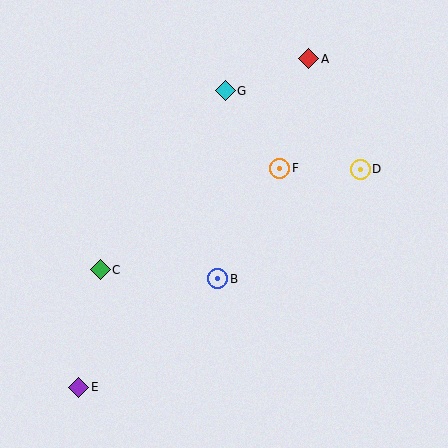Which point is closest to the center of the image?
Point B at (218, 279) is closest to the center.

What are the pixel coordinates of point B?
Point B is at (218, 279).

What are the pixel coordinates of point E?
Point E is at (79, 387).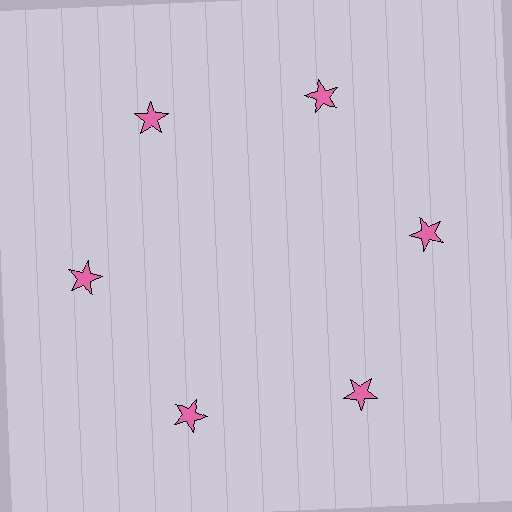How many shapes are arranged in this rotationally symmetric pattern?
There are 6 shapes, arranged in 6 groups of 1.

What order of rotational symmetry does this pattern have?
This pattern has 6-fold rotational symmetry.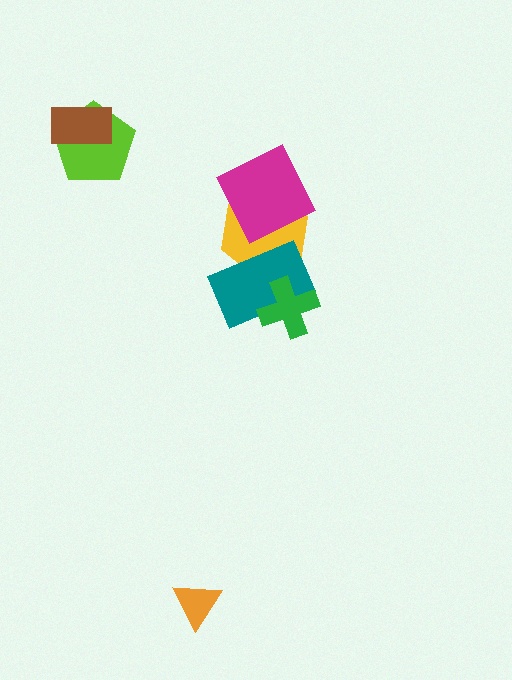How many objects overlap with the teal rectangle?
2 objects overlap with the teal rectangle.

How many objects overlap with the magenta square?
1 object overlaps with the magenta square.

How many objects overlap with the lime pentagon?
1 object overlaps with the lime pentagon.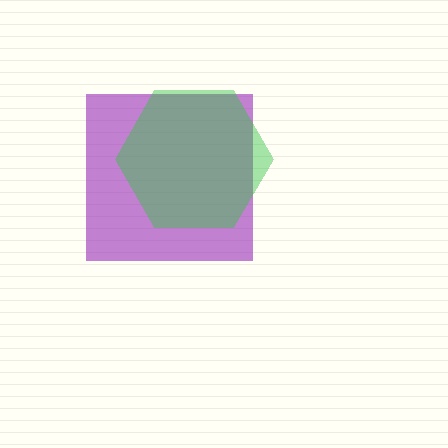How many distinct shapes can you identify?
There are 2 distinct shapes: a purple square, a green hexagon.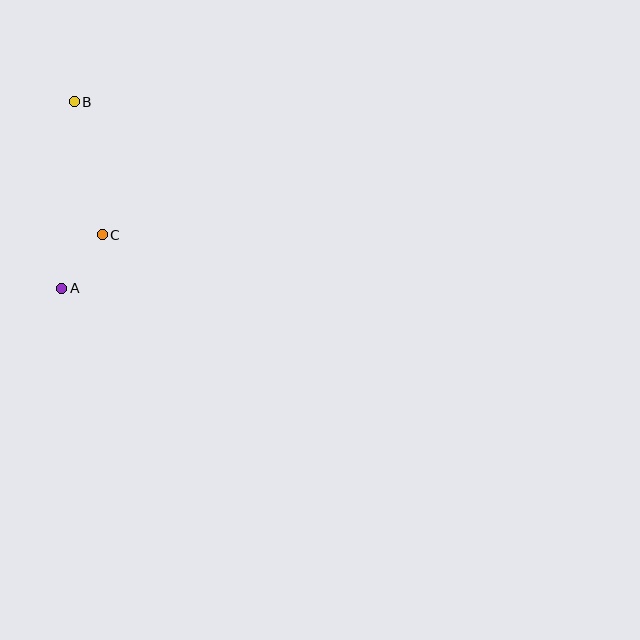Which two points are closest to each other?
Points A and C are closest to each other.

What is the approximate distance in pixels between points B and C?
The distance between B and C is approximately 136 pixels.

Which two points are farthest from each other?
Points A and B are farthest from each other.